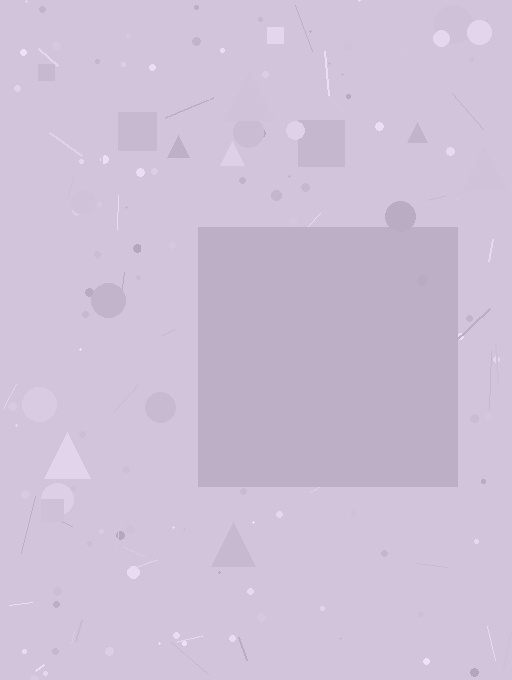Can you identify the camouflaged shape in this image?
The camouflaged shape is a square.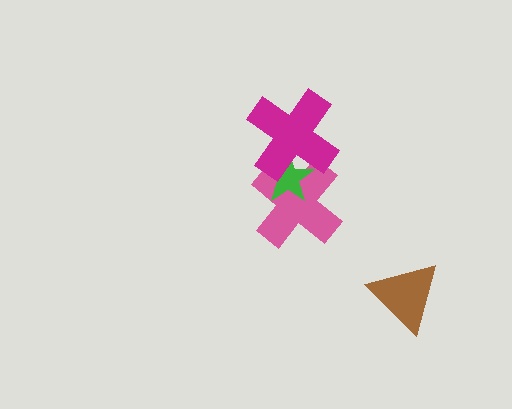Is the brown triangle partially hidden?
No, no other shape covers it.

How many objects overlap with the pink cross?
2 objects overlap with the pink cross.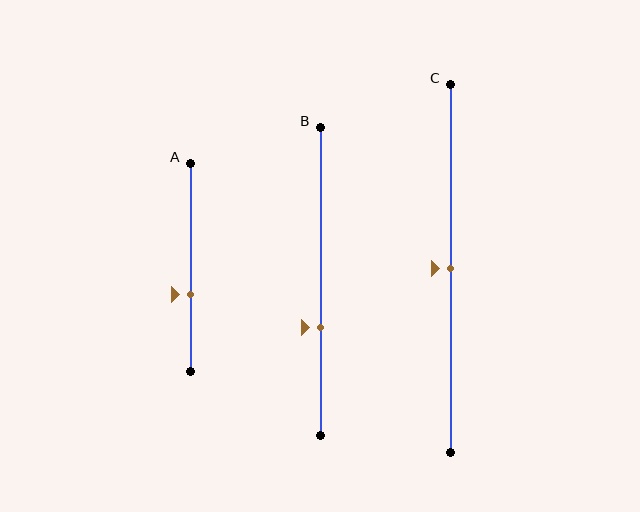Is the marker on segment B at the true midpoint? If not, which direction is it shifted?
No, the marker on segment B is shifted downward by about 15% of the segment length.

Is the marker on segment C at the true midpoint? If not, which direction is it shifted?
Yes, the marker on segment C is at the true midpoint.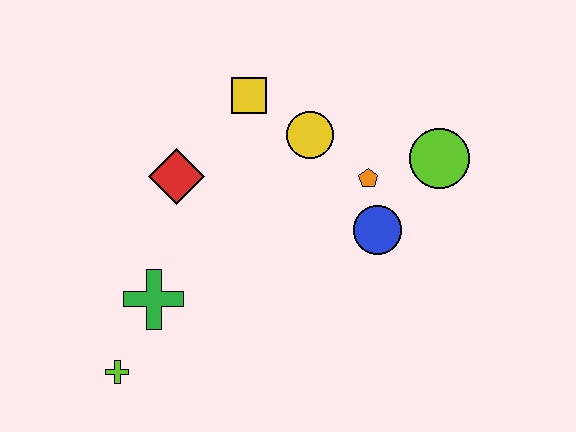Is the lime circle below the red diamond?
No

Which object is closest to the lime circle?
The orange pentagon is closest to the lime circle.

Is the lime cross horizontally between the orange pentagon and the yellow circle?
No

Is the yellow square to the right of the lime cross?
Yes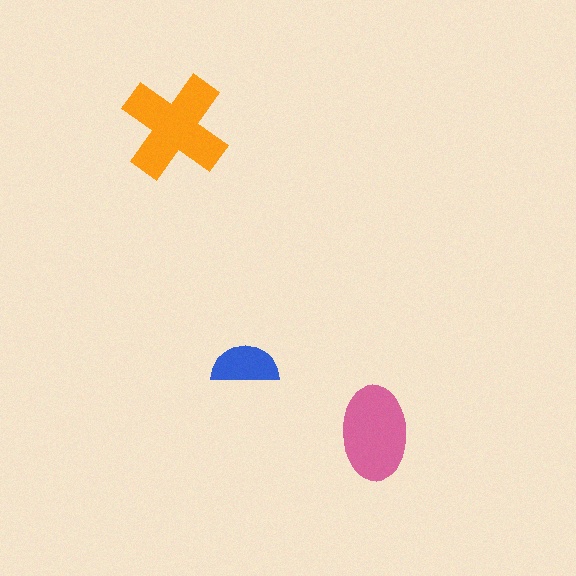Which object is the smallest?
The blue semicircle.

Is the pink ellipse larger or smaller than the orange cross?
Smaller.